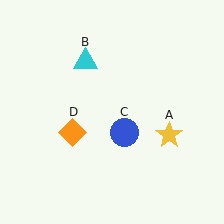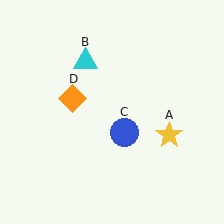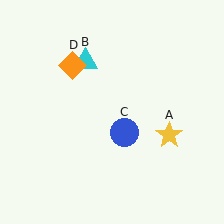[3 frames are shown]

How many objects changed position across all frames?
1 object changed position: orange diamond (object D).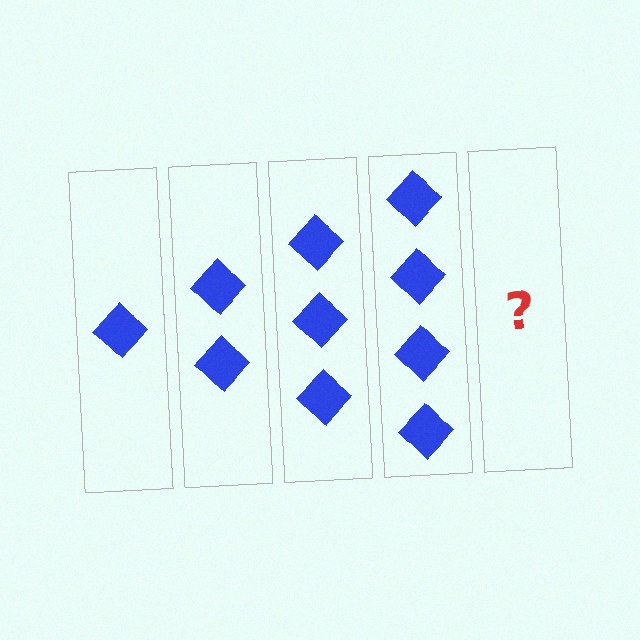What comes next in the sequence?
The next element should be 5 diamonds.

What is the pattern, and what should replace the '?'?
The pattern is that each step adds one more diamond. The '?' should be 5 diamonds.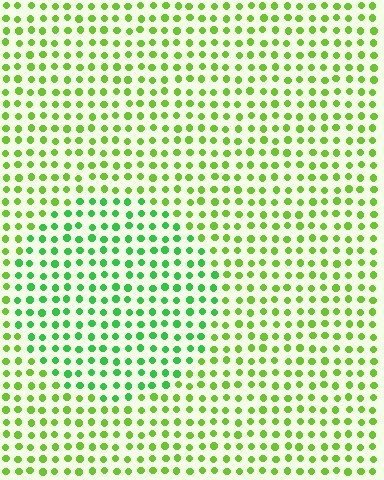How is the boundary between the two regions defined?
The boundary is defined purely by a slight shift in hue (about 32 degrees). Spacing, size, and orientation are identical on both sides.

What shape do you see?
I see a circle.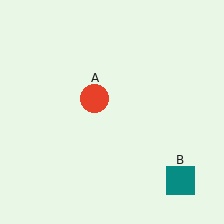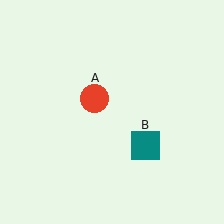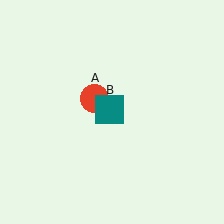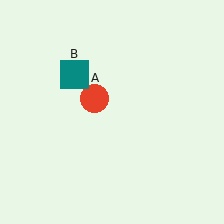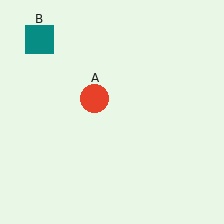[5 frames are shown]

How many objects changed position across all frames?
1 object changed position: teal square (object B).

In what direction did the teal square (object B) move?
The teal square (object B) moved up and to the left.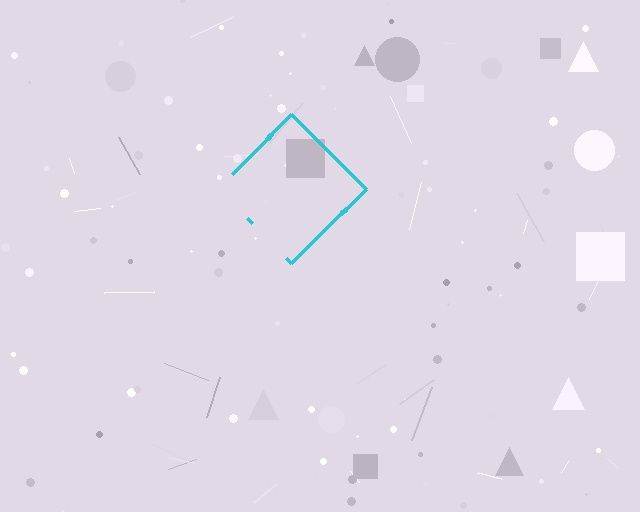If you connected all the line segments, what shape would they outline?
They would outline a diamond.